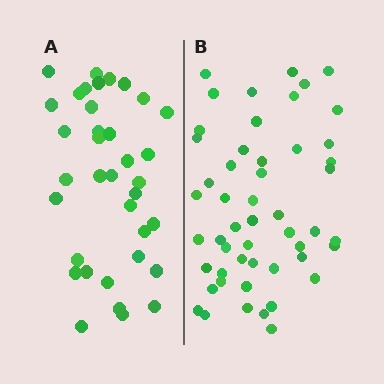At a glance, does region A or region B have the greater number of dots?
Region B (the right region) has more dots.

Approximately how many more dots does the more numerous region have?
Region B has approximately 15 more dots than region A.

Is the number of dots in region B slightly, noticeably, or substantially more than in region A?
Region B has noticeably more, but not dramatically so. The ratio is roughly 1.4 to 1.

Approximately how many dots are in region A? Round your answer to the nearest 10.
About 40 dots. (The exact count is 36, which rounds to 40.)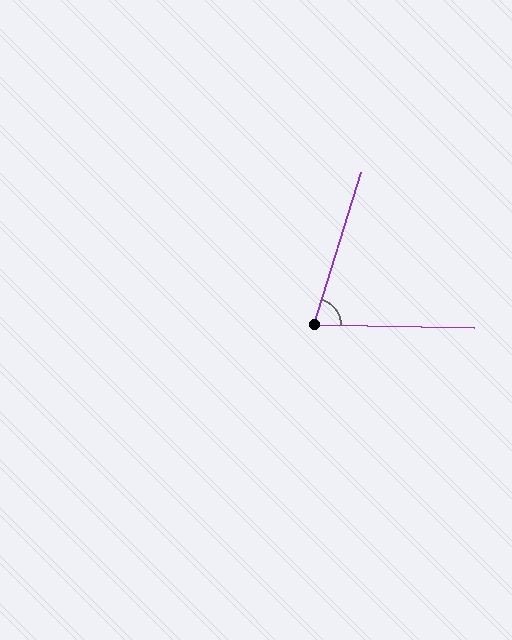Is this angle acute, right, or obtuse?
It is acute.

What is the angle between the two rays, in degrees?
Approximately 74 degrees.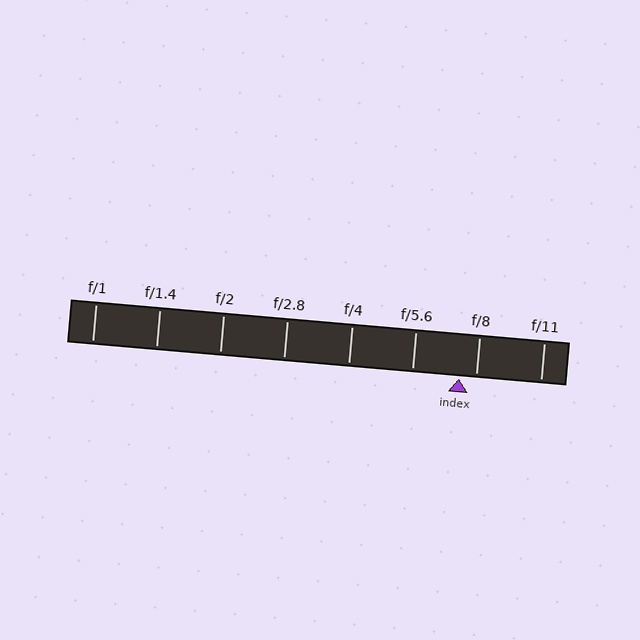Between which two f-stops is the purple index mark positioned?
The index mark is between f/5.6 and f/8.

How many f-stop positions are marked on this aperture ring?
There are 8 f-stop positions marked.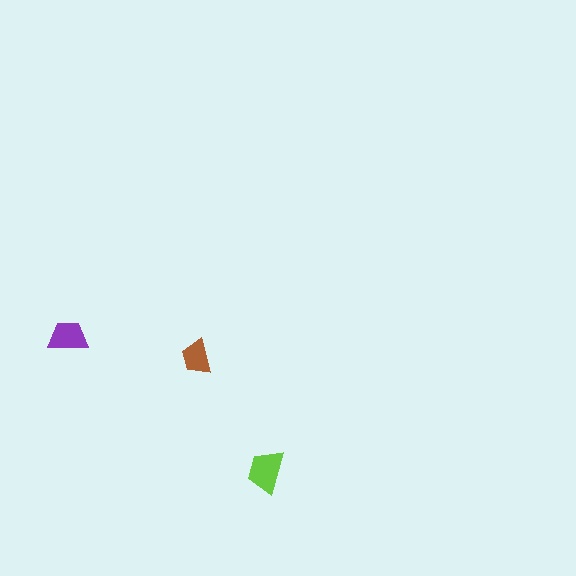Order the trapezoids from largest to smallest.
the lime one, the purple one, the brown one.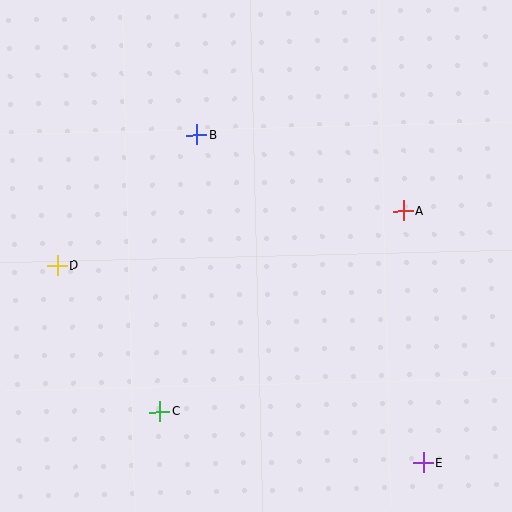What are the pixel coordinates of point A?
Point A is at (403, 211).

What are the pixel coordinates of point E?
Point E is at (423, 463).